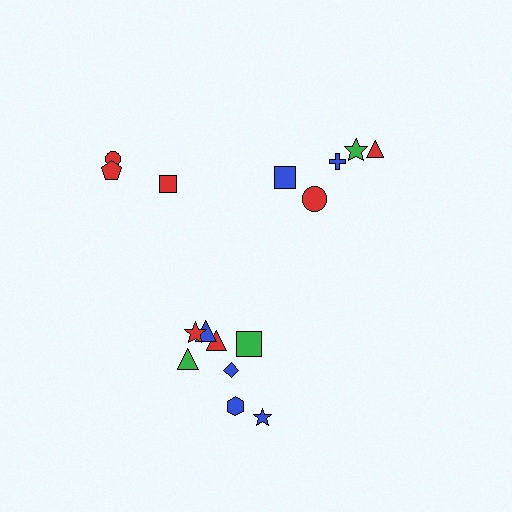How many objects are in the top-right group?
There are 5 objects.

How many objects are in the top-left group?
There are 3 objects.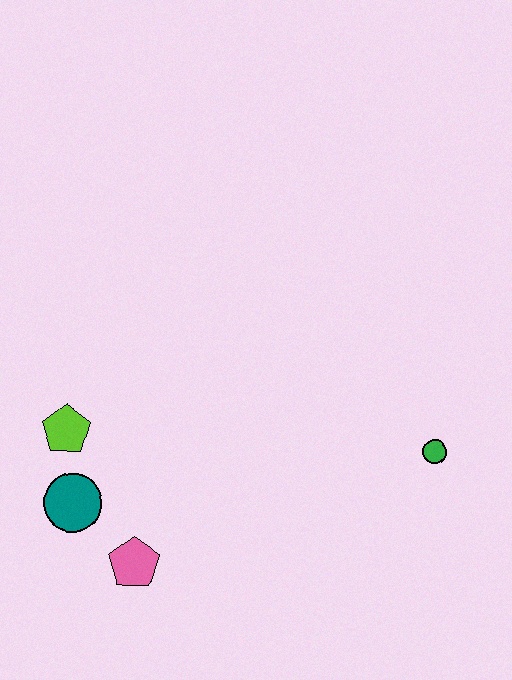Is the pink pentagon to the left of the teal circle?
No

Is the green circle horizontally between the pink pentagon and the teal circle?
No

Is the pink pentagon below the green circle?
Yes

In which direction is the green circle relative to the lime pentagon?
The green circle is to the right of the lime pentagon.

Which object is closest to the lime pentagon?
The teal circle is closest to the lime pentagon.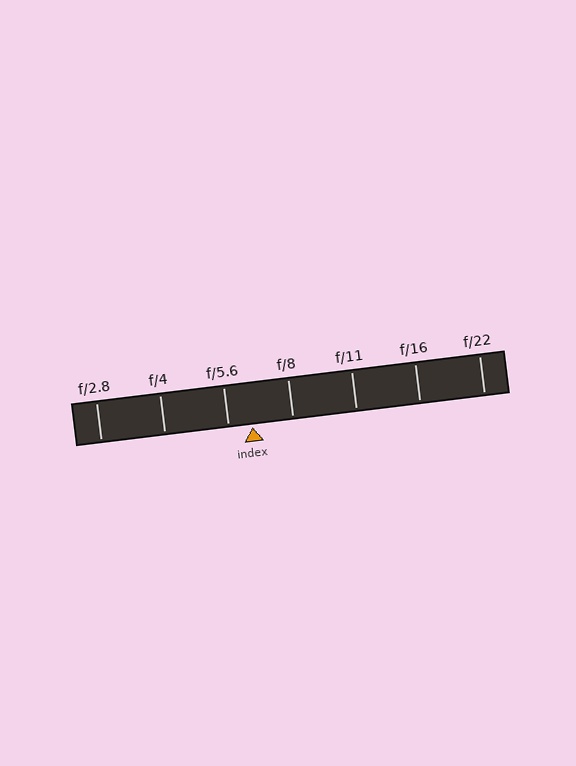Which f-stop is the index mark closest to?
The index mark is closest to f/5.6.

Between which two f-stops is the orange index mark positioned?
The index mark is between f/5.6 and f/8.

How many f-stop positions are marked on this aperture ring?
There are 7 f-stop positions marked.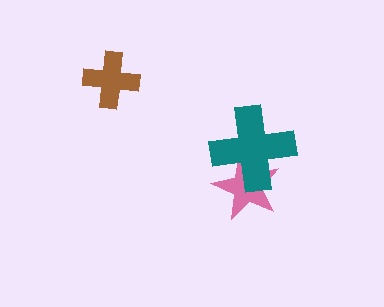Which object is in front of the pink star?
The teal cross is in front of the pink star.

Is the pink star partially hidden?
Yes, it is partially covered by another shape.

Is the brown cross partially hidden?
No, no other shape covers it.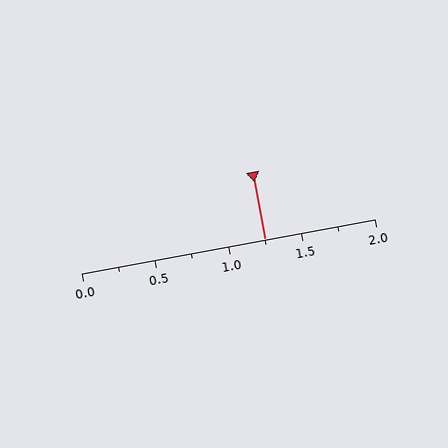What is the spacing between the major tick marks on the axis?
The major ticks are spaced 0.5 apart.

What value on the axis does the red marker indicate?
The marker indicates approximately 1.25.